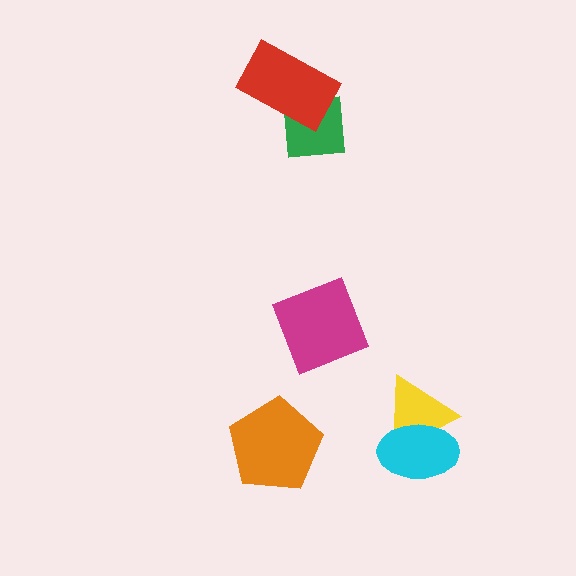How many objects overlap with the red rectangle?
1 object overlaps with the red rectangle.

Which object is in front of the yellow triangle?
The cyan ellipse is in front of the yellow triangle.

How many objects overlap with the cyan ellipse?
1 object overlaps with the cyan ellipse.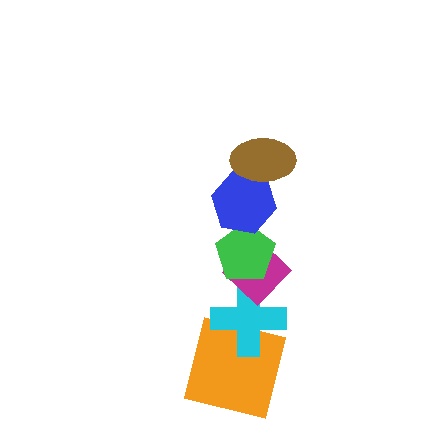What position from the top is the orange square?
The orange square is 6th from the top.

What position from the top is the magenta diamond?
The magenta diamond is 4th from the top.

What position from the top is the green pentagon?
The green pentagon is 3rd from the top.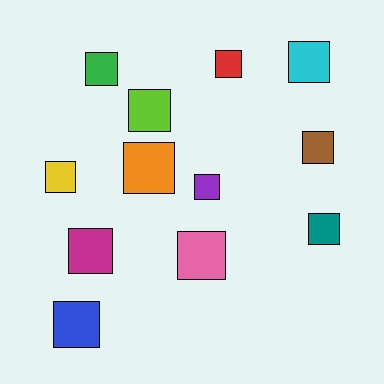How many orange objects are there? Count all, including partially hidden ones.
There is 1 orange object.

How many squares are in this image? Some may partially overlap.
There are 12 squares.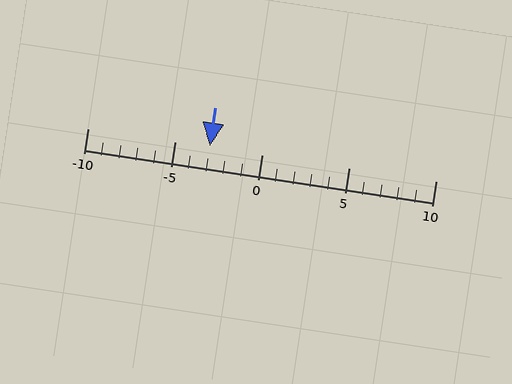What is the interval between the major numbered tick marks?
The major tick marks are spaced 5 units apart.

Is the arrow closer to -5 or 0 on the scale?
The arrow is closer to -5.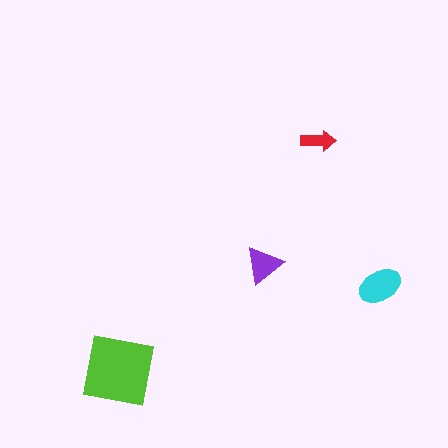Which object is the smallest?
The red arrow.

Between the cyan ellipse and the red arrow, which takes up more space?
The cyan ellipse.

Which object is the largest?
The lime square.